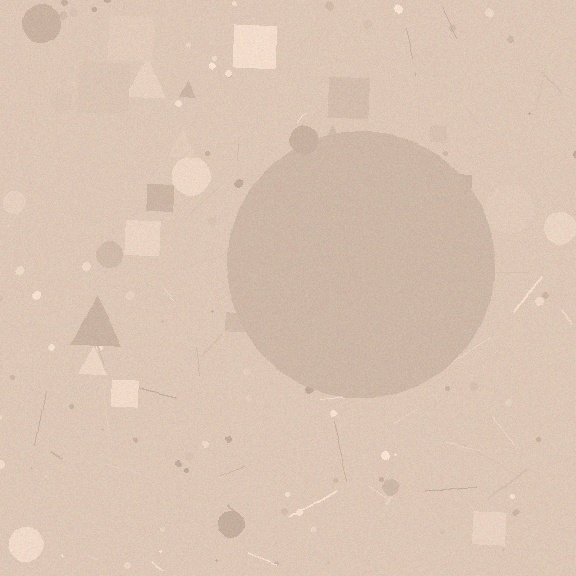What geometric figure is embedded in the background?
A circle is embedded in the background.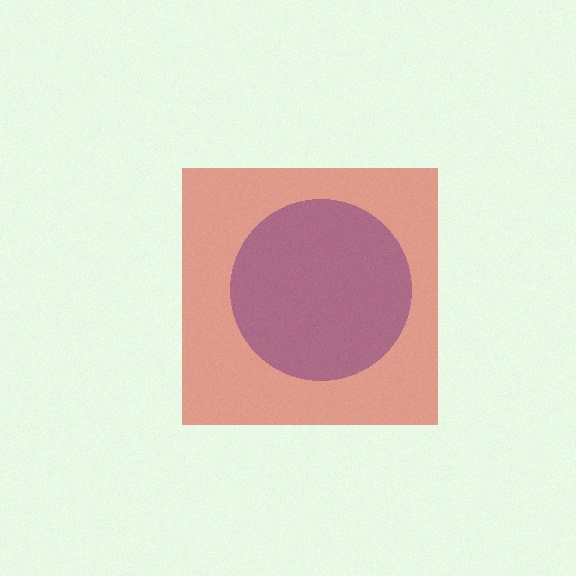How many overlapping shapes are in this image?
There are 2 overlapping shapes in the image.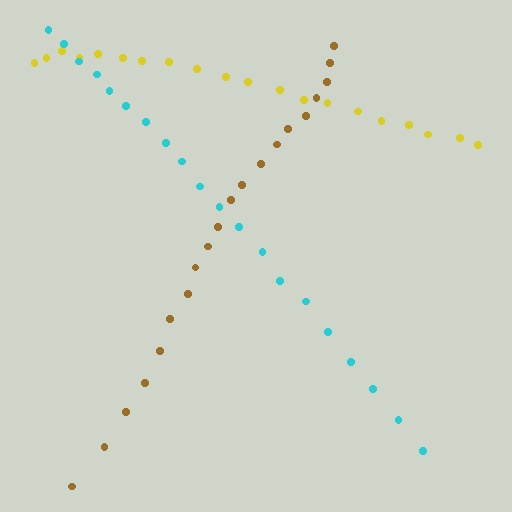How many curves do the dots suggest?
There are 3 distinct paths.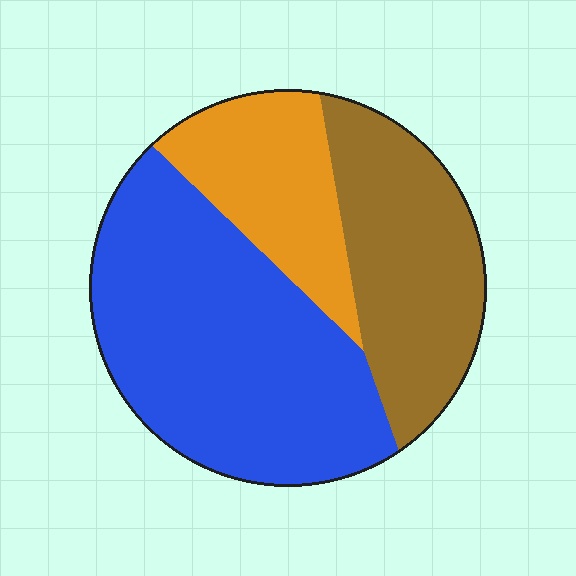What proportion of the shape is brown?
Brown covers around 30% of the shape.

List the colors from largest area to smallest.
From largest to smallest: blue, brown, orange.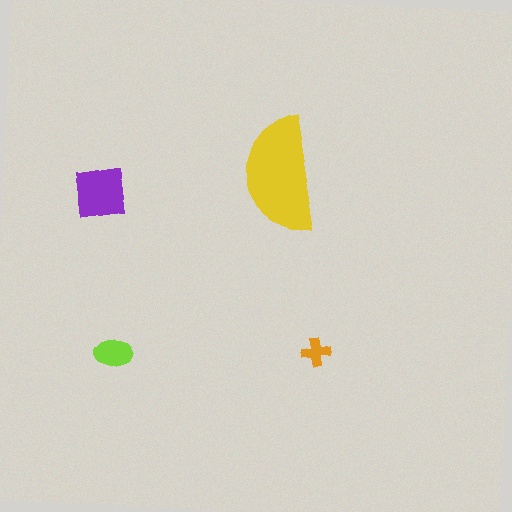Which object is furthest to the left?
The purple square is leftmost.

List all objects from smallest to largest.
The orange cross, the lime ellipse, the purple square, the yellow semicircle.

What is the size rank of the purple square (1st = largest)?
2nd.